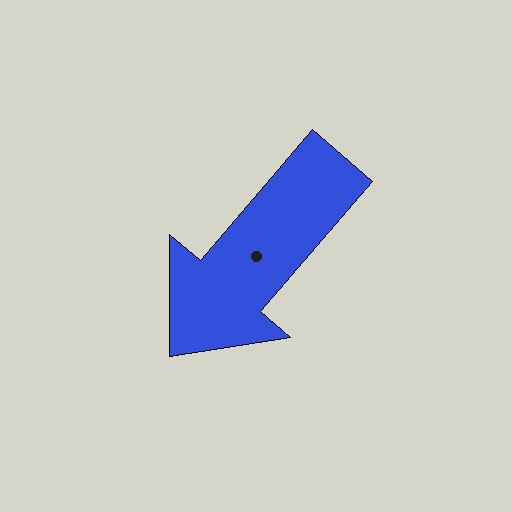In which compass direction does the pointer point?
Southwest.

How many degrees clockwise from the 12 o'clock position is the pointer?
Approximately 221 degrees.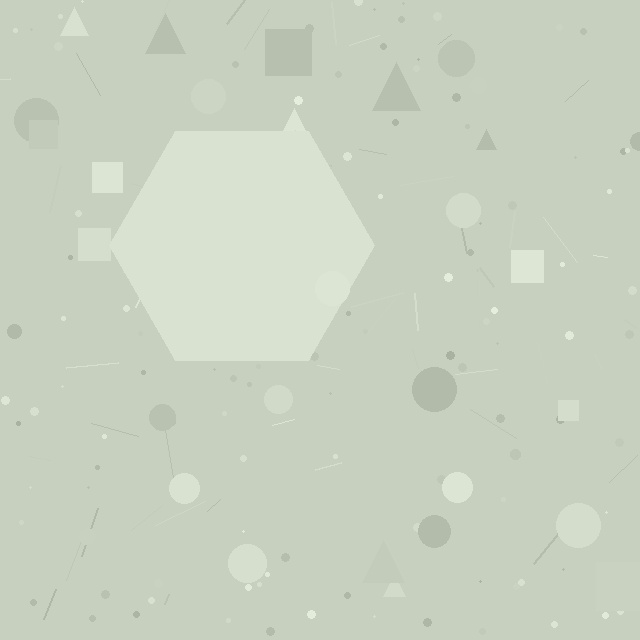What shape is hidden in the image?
A hexagon is hidden in the image.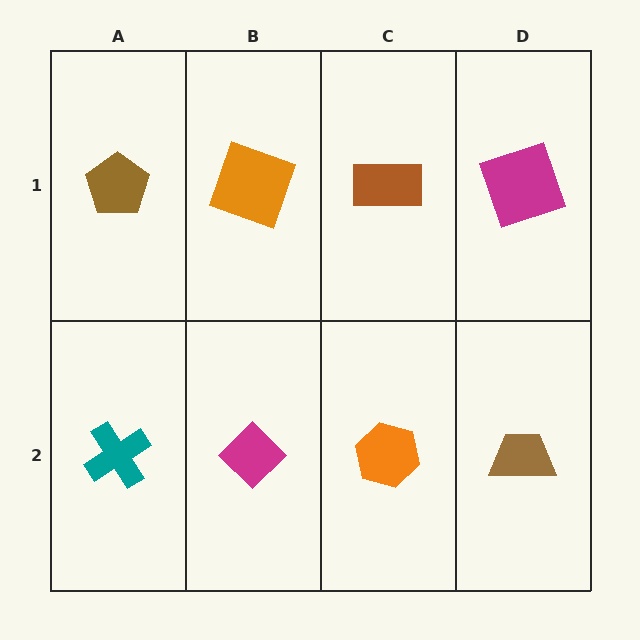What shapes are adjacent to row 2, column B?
An orange square (row 1, column B), a teal cross (row 2, column A), an orange hexagon (row 2, column C).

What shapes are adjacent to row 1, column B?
A magenta diamond (row 2, column B), a brown pentagon (row 1, column A), a brown rectangle (row 1, column C).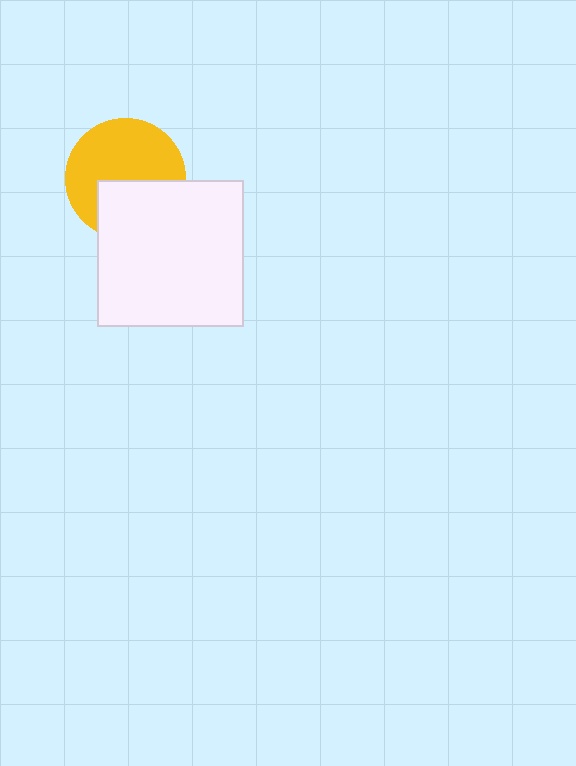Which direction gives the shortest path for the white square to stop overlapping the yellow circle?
Moving down gives the shortest separation.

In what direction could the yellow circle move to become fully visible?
The yellow circle could move up. That would shift it out from behind the white square entirely.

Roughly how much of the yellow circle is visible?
About half of it is visible (roughly 62%).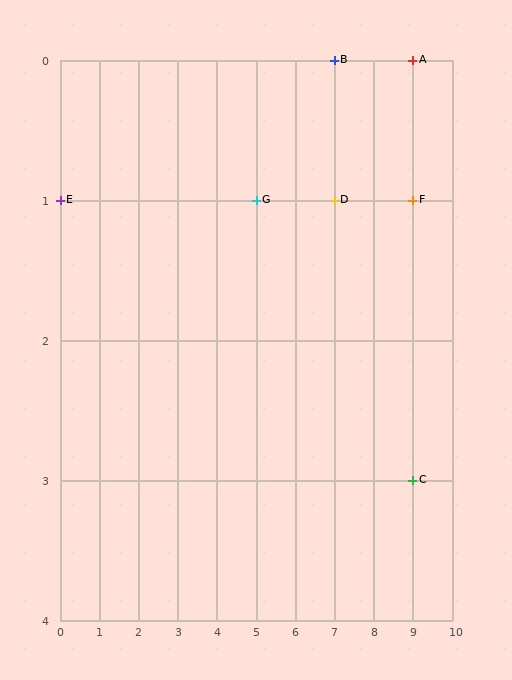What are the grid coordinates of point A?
Point A is at grid coordinates (9, 0).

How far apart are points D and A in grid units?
Points D and A are 2 columns and 1 row apart (about 2.2 grid units diagonally).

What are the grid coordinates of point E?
Point E is at grid coordinates (0, 1).